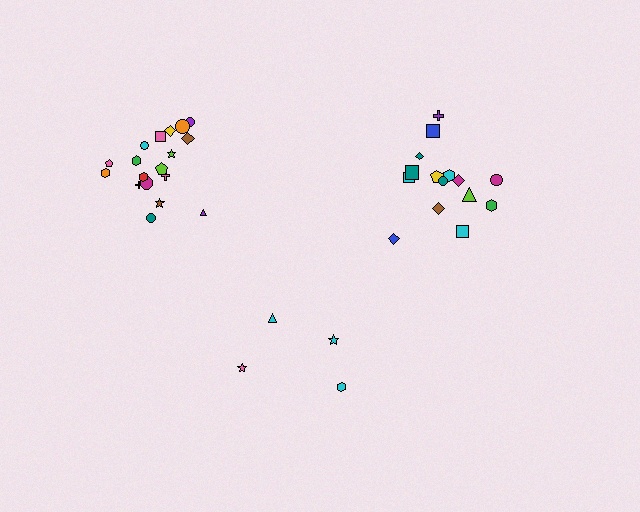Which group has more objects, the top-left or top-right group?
The top-left group.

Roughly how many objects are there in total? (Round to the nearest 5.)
Roughly 35 objects in total.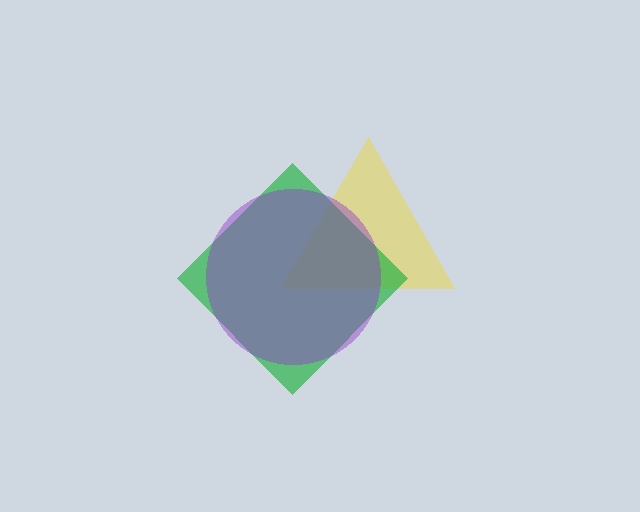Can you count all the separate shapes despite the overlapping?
Yes, there are 3 separate shapes.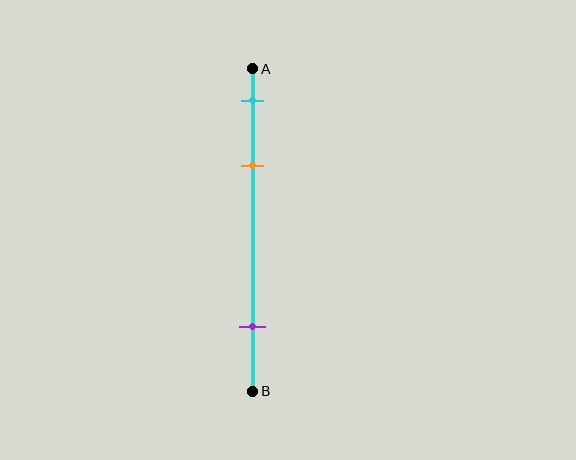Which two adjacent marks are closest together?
The cyan and orange marks are the closest adjacent pair.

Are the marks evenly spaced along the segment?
No, the marks are not evenly spaced.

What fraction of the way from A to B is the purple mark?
The purple mark is approximately 80% (0.8) of the way from A to B.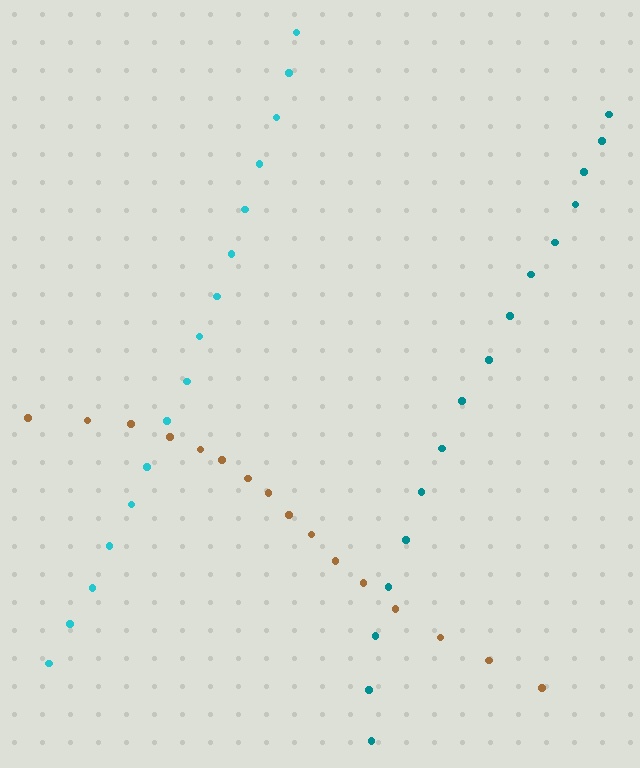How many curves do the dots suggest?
There are 3 distinct paths.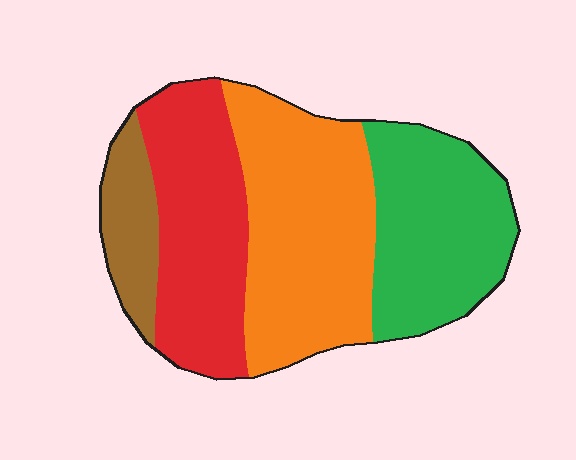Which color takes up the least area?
Brown, at roughly 10%.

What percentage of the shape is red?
Red takes up between a sixth and a third of the shape.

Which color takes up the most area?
Orange, at roughly 35%.